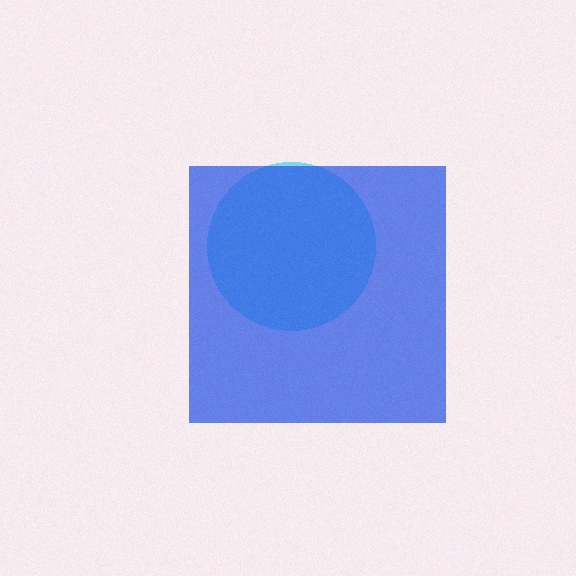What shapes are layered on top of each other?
The layered shapes are: a cyan circle, a blue square.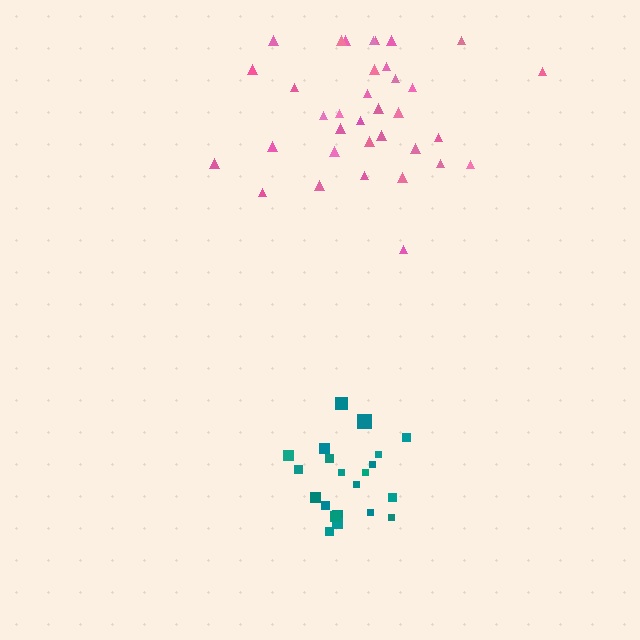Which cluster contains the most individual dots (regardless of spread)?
Pink (35).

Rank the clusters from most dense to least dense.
teal, pink.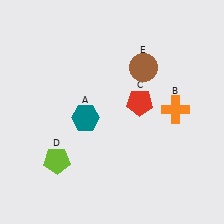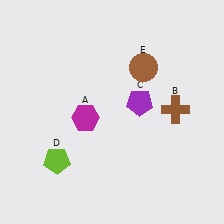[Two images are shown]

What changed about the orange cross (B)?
In Image 1, B is orange. In Image 2, it changed to brown.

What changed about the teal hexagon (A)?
In Image 1, A is teal. In Image 2, it changed to magenta.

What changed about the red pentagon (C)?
In Image 1, C is red. In Image 2, it changed to purple.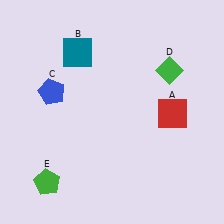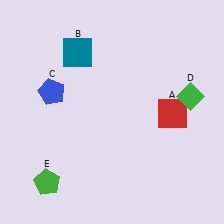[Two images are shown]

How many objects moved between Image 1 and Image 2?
1 object moved between the two images.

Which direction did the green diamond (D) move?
The green diamond (D) moved down.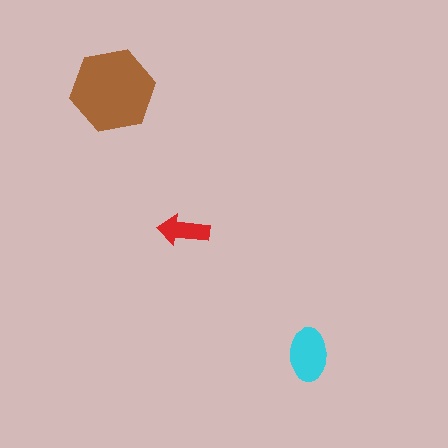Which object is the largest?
The brown hexagon.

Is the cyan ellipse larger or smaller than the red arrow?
Larger.